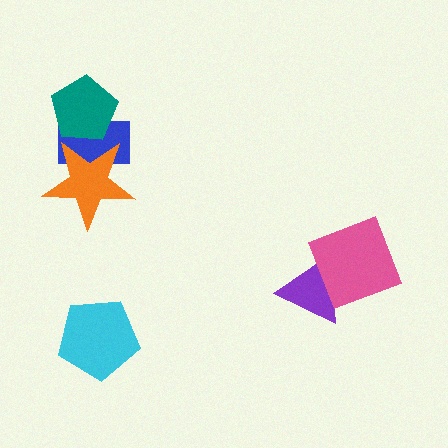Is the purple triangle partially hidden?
Yes, it is partially covered by another shape.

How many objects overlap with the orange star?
2 objects overlap with the orange star.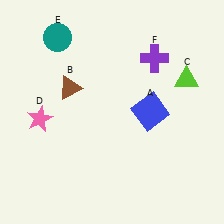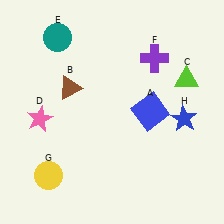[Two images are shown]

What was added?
A yellow circle (G), a blue star (H) were added in Image 2.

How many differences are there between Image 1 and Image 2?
There are 2 differences between the two images.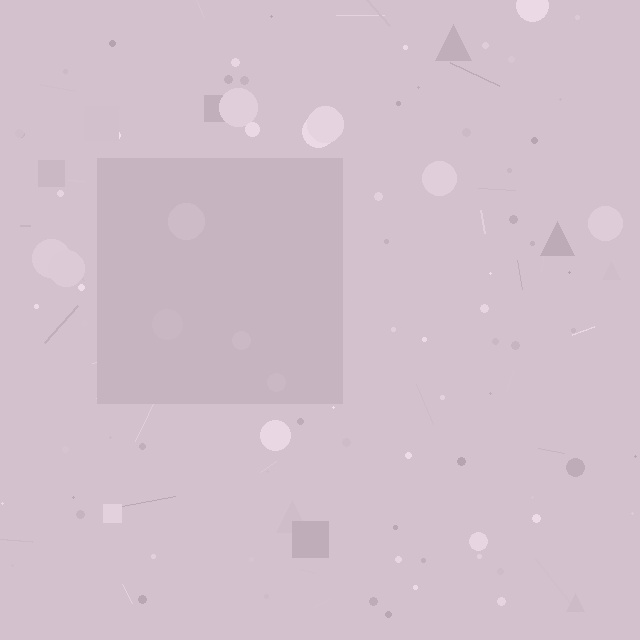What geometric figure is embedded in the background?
A square is embedded in the background.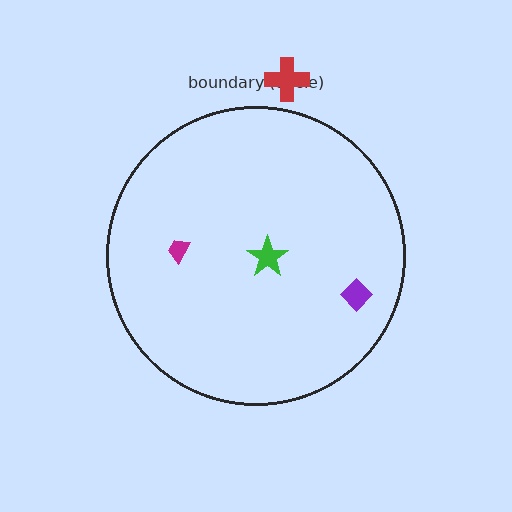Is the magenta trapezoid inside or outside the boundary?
Inside.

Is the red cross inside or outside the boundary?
Outside.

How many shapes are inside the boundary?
3 inside, 1 outside.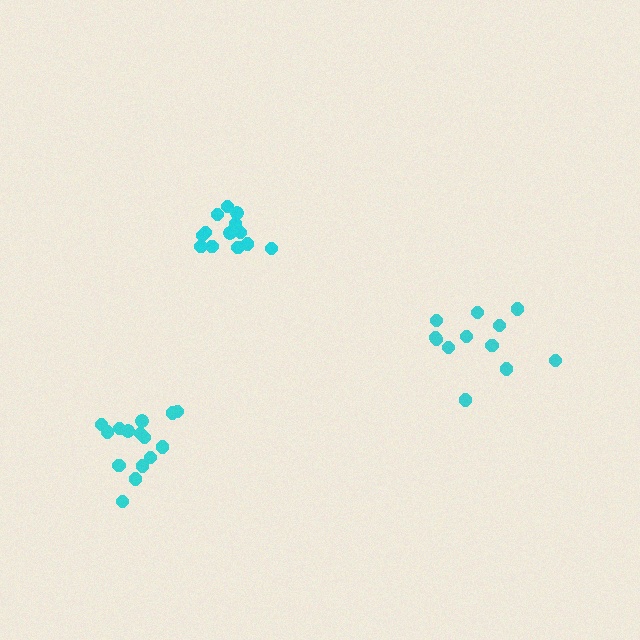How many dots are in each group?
Group 1: 12 dots, Group 2: 13 dots, Group 3: 15 dots (40 total).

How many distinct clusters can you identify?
There are 3 distinct clusters.